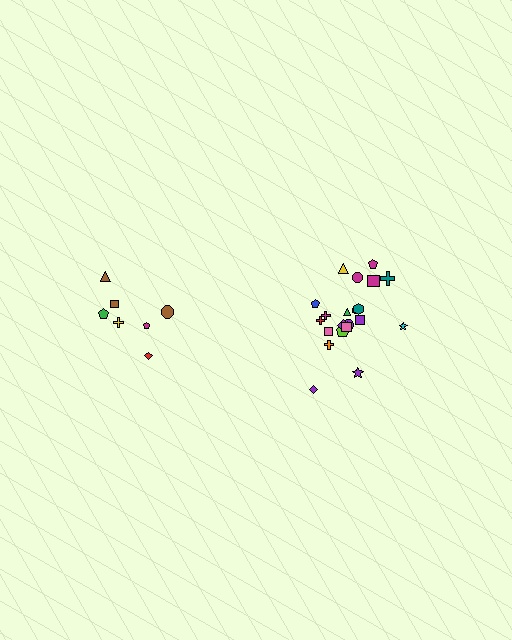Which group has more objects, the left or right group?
The right group.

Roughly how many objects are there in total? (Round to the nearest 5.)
Roughly 30 objects in total.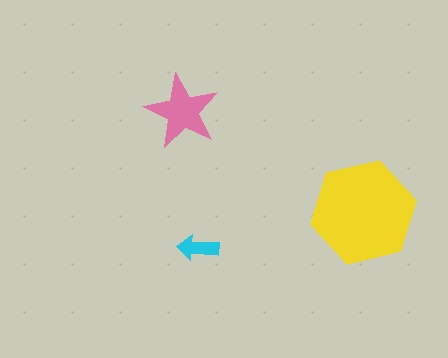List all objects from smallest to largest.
The cyan arrow, the pink star, the yellow hexagon.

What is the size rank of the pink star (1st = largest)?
2nd.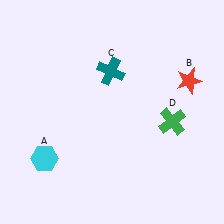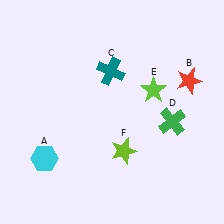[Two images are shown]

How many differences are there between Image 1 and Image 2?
There are 2 differences between the two images.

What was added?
A lime star (E), a lime star (F) were added in Image 2.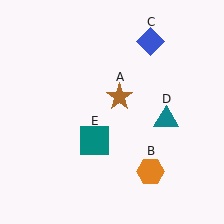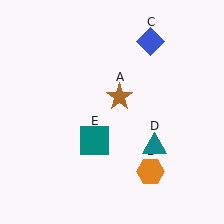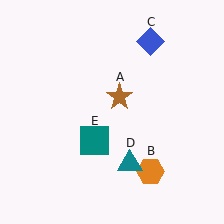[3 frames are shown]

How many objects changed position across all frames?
1 object changed position: teal triangle (object D).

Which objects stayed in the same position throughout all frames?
Brown star (object A) and orange hexagon (object B) and blue diamond (object C) and teal square (object E) remained stationary.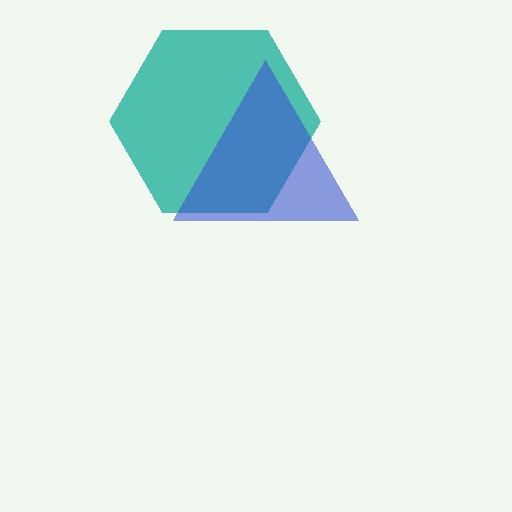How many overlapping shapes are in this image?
There are 2 overlapping shapes in the image.